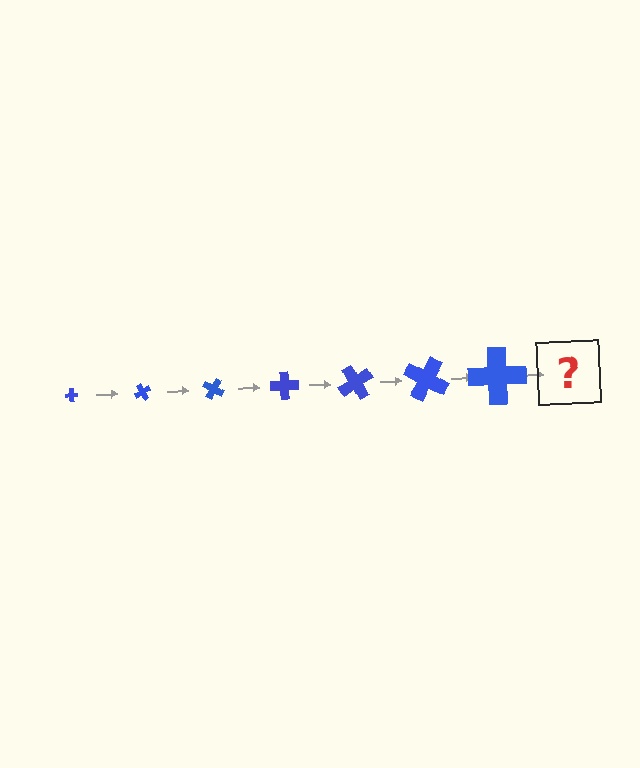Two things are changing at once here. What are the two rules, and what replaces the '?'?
The two rules are that the cross grows larger each step and it rotates 60 degrees each step. The '?' should be a cross, larger than the previous one and rotated 420 degrees from the start.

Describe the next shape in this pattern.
It should be a cross, larger than the previous one and rotated 420 degrees from the start.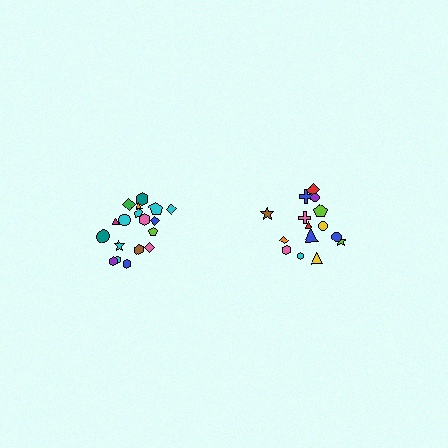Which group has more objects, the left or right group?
The left group.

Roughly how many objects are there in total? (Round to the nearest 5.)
Roughly 35 objects in total.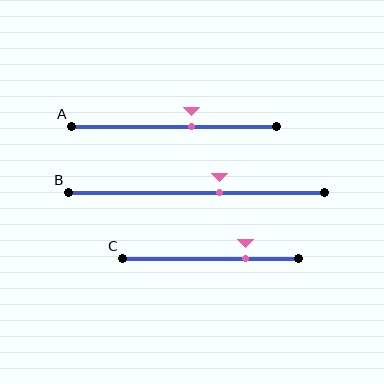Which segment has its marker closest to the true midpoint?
Segment A has its marker closest to the true midpoint.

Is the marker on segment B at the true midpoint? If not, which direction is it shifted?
No, the marker on segment B is shifted to the right by about 9% of the segment length.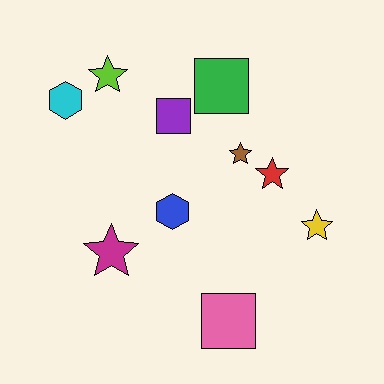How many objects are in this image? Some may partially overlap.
There are 10 objects.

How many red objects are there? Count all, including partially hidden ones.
There is 1 red object.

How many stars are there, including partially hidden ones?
There are 5 stars.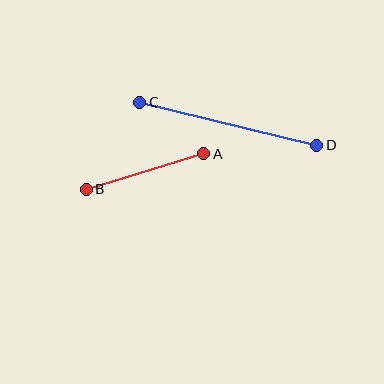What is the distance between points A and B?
The distance is approximately 123 pixels.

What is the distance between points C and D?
The distance is approximately 182 pixels.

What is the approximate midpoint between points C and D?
The midpoint is at approximately (228, 124) pixels.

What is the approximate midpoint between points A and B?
The midpoint is at approximately (145, 171) pixels.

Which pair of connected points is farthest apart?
Points C and D are farthest apart.